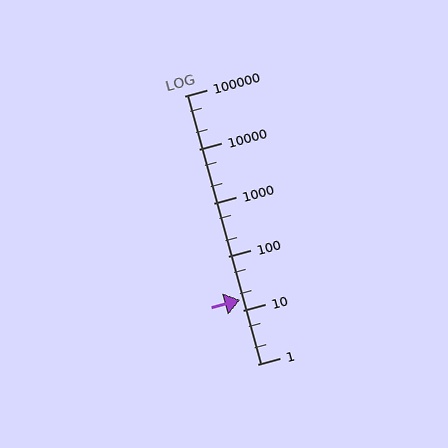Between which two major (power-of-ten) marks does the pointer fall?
The pointer is between 10 and 100.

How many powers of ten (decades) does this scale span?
The scale spans 5 decades, from 1 to 100000.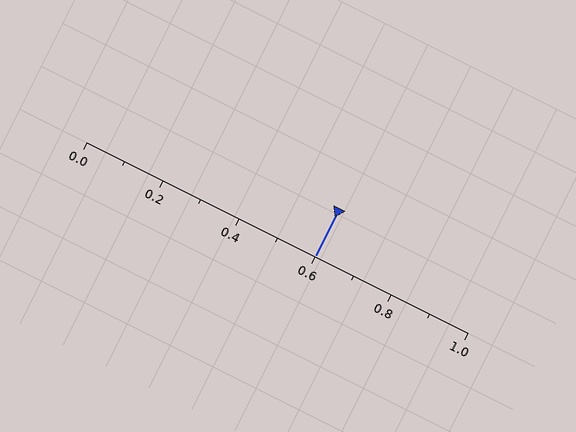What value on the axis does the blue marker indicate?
The marker indicates approximately 0.6.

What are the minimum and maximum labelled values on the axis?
The axis runs from 0.0 to 1.0.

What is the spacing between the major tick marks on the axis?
The major ticks are spaced 0.2 apart.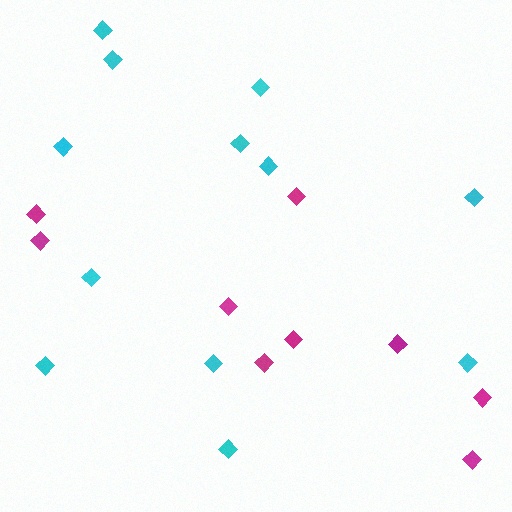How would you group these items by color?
There are 2 groups: one group of magenta diamonds (9) and one group of cyan diamonds (12).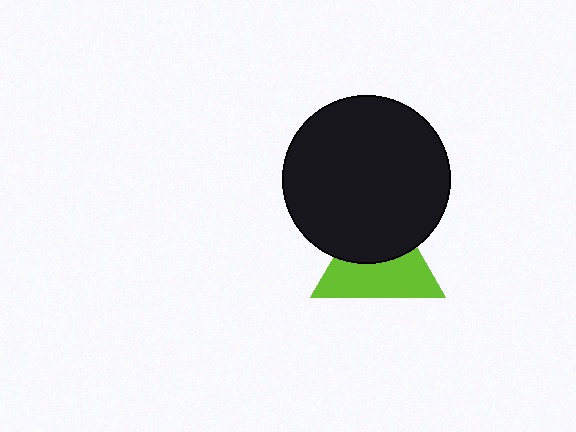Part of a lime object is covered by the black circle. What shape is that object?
It is a triangle.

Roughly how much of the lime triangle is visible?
About half of it is visible (roughly 54%).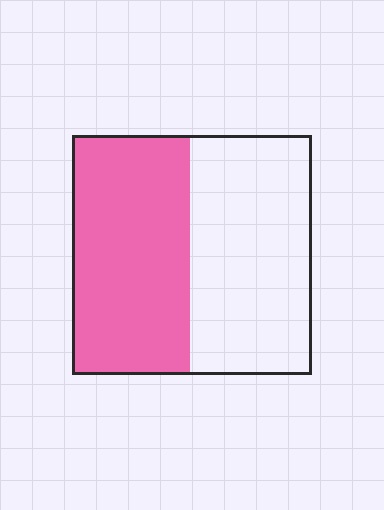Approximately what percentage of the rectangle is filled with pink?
Approximately 50%.